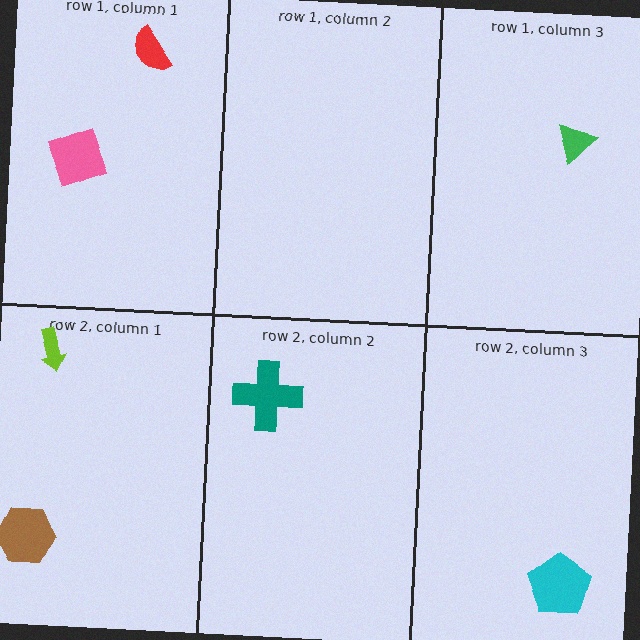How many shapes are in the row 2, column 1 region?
2.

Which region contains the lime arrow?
The row 2, column 1 region.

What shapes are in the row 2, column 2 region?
The teal cross.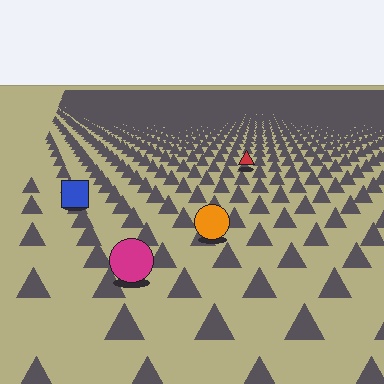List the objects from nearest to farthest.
From nearest to farthest: the magenta circle, the orange circle, the blue square, the red triangle.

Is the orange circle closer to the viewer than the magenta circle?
No. The magenta circle is closer — you can tell from the texture gradient: the ground texture is coarser near it.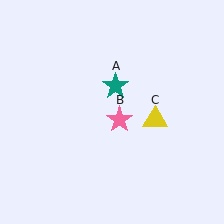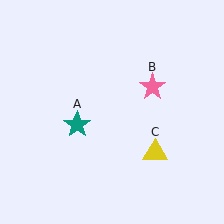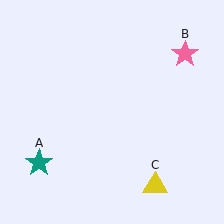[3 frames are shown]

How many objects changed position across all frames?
3 objects changed position: teal star (object A), pink star (object B), yellow triangle (object C).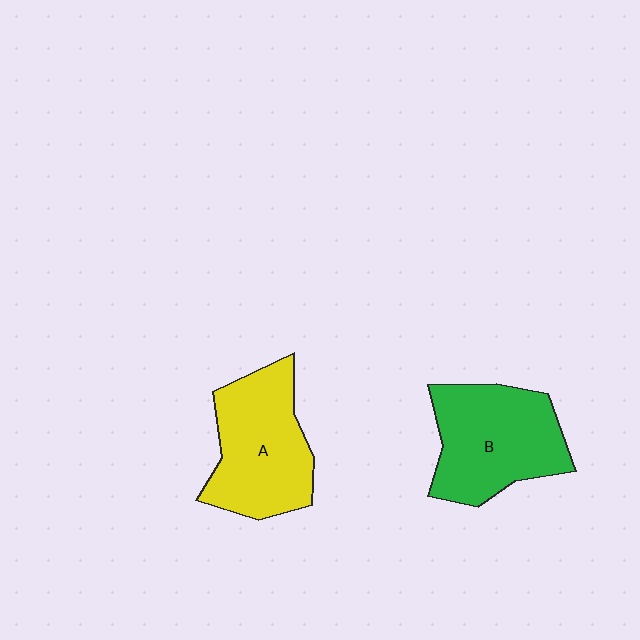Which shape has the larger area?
Shape B (green).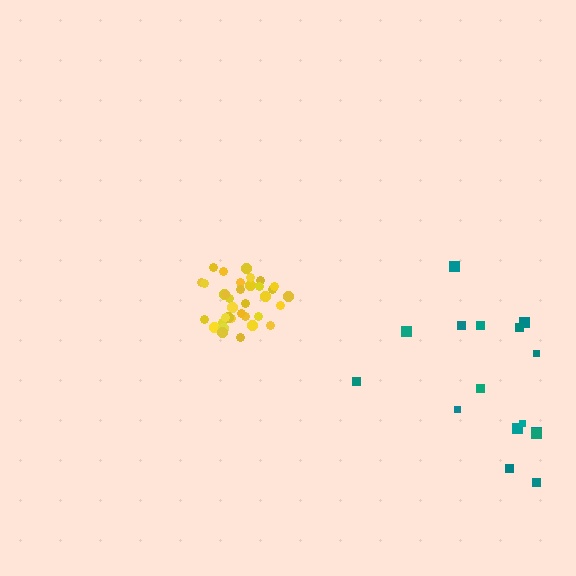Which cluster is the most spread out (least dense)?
Teal.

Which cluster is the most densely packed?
Yellow.